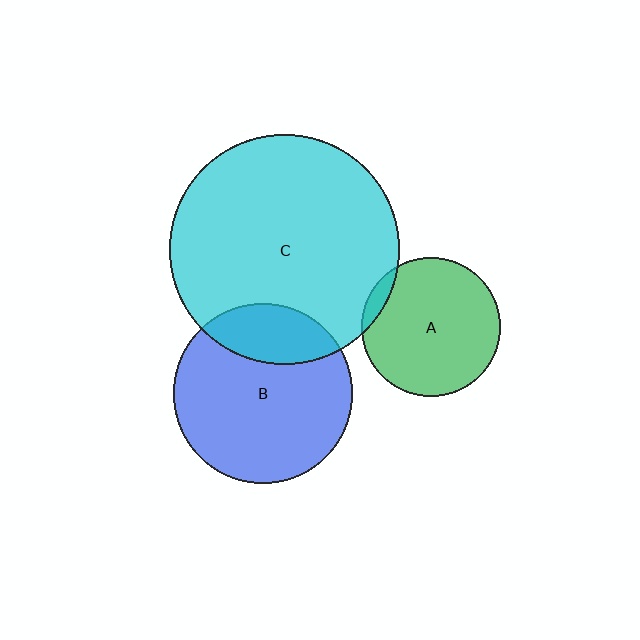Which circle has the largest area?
Circle C (cyan).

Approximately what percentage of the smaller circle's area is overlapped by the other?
Approximately 5%.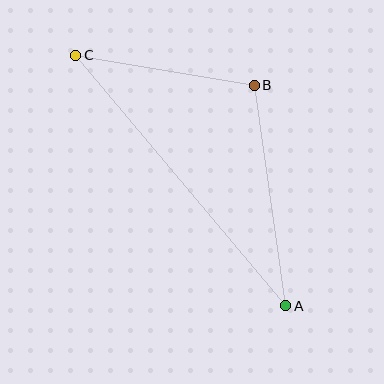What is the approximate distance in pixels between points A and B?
The distance between A and B is approximately 223 pixels.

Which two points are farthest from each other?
Points A and C are farthest from each other.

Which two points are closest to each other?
Points B and C are closest to each other.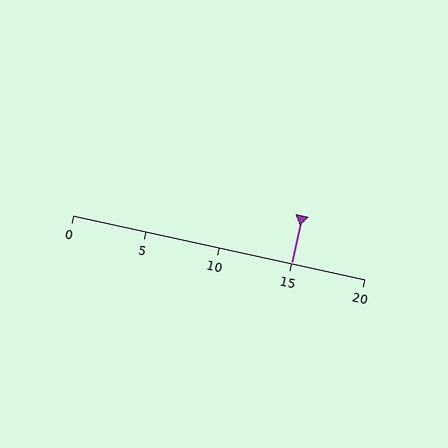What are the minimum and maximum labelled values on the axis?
The axis runs from 0 to 20.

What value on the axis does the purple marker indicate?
The marker indicates approximately 15.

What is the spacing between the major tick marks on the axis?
The major ticks are spaced 5 apart.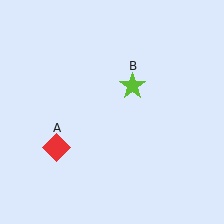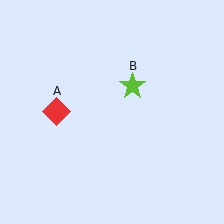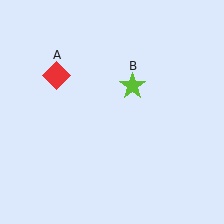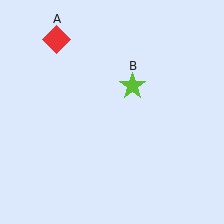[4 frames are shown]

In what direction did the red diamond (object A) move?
The red diamond (object A) moved up.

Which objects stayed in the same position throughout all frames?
Lime star (object B) remained stationary.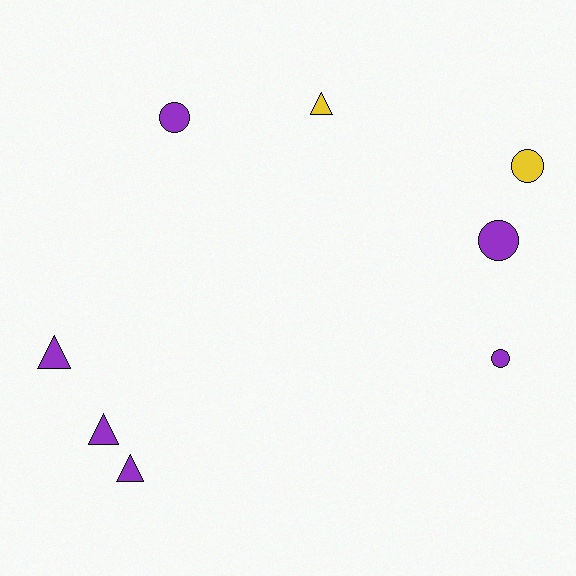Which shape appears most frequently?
Circle, with 4 objects.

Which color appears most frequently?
Purple, with 6 objects.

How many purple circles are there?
There are 3 purple circles.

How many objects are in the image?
There are 8 objects.